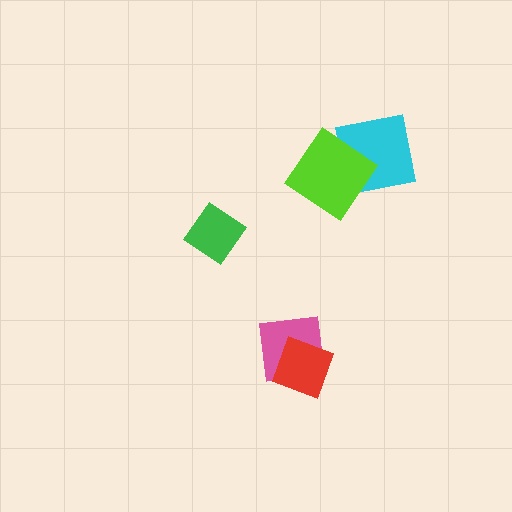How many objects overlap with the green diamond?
0 objects overlap with the green diamond.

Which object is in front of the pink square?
The red diamond is in front of the pink square.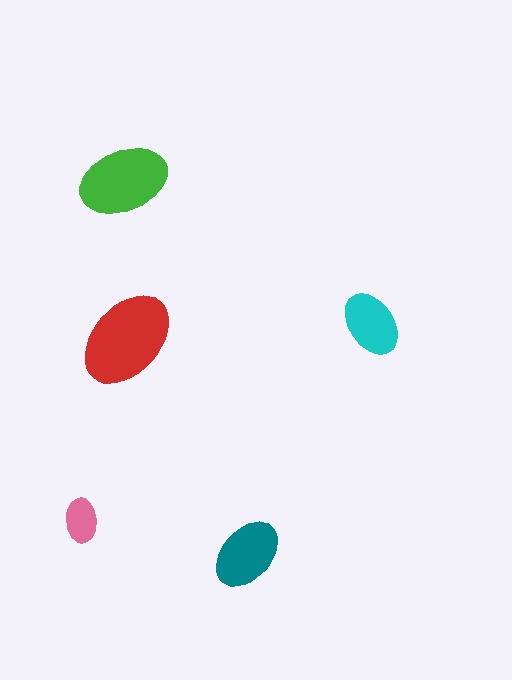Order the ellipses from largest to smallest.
the red one, the green one, the teal one, the cyan one, the pink one.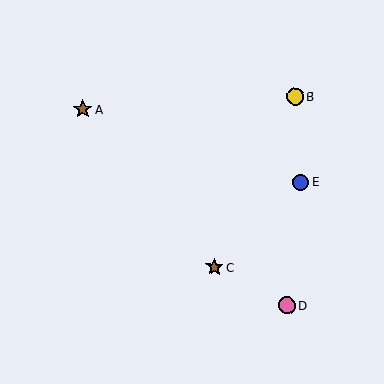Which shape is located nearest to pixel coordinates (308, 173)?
The blue circle (labeled E) at (301, 182) is nearest to that location.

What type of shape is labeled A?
Shape A is a brown star.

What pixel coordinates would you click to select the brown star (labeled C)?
Click at (214, 267) to select the brown star C.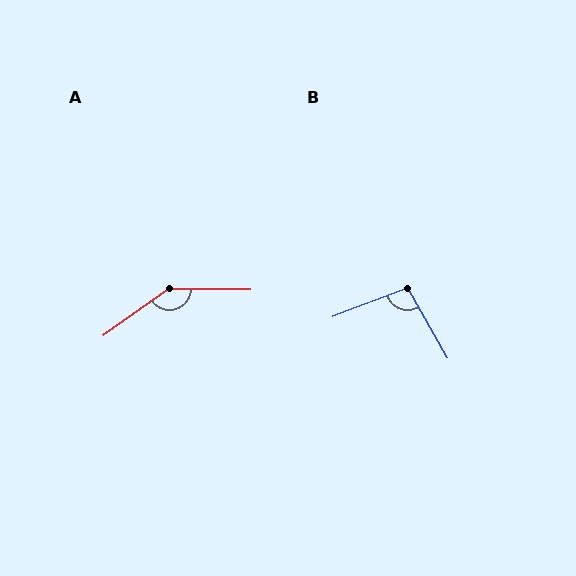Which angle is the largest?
A, at approximately 144 degrees.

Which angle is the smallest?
B, at approximately 99 degrees.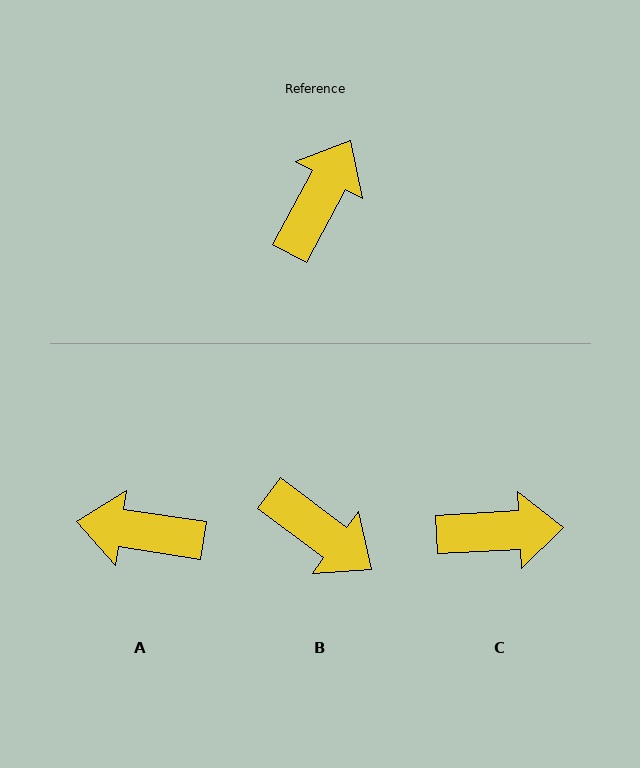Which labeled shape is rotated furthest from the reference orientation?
A, about 110 degrees away.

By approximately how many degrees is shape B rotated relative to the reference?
Approximately 98 degrees clockwise.